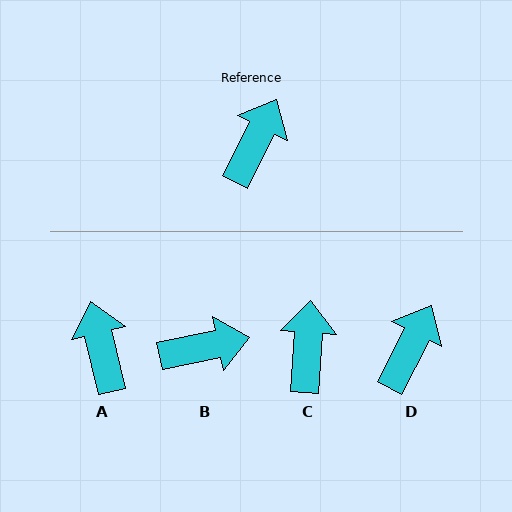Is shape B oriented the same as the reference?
No, it is off by about 51 degrees.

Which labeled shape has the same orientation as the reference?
D.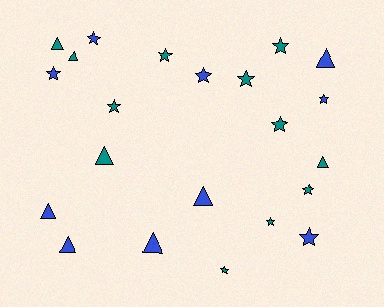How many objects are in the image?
There are 22 objects.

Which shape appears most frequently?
Star, with 13 objects.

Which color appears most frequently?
Teal, with 12 objects.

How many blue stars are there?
There are 5 blue stars.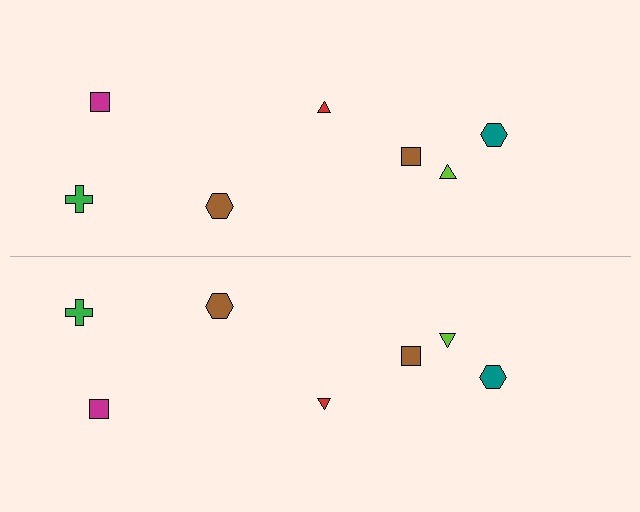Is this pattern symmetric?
Yes, this pattern has bilateral (reflection) symmetry.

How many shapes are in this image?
There are 14 shapes in this image.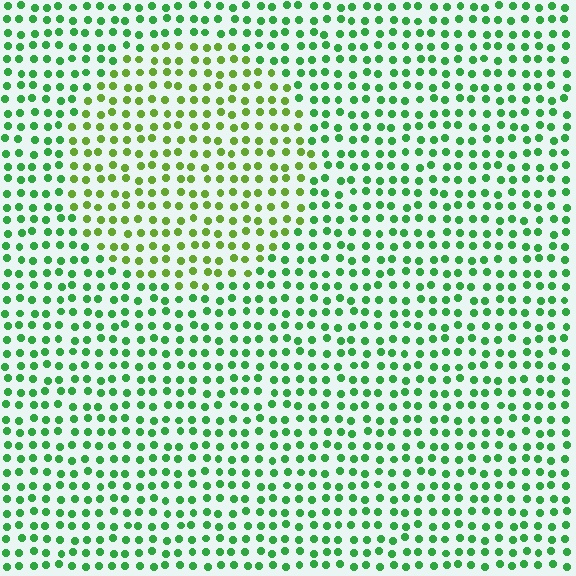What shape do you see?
I see a circle.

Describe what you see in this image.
The image is filled with small green elements in a uniform arrangement. A circle-shaped region is visible where the elements are tinted to a slightly different hue, forming a subtle color boundary.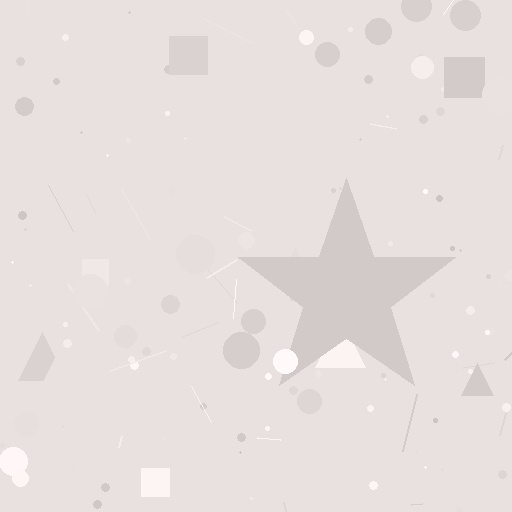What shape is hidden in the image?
A star is hidden in the image.